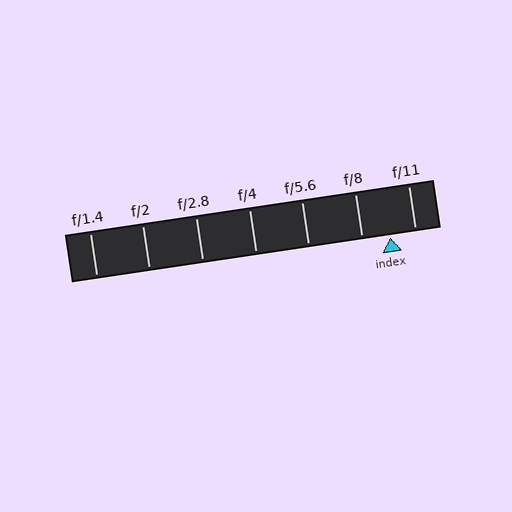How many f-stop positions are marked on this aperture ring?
There are 7 f-stop positions marked.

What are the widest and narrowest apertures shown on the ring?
The widest aperture shown is f/1.4 and the narrowest is f/11.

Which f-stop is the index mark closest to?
The index mark is closest to f/11.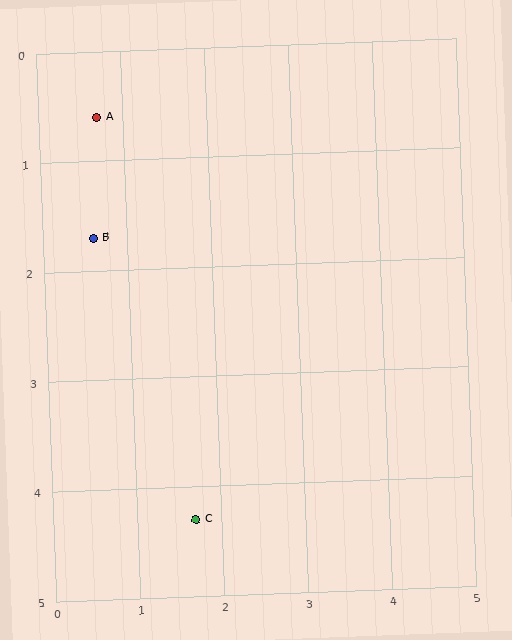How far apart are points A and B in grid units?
Points A and B are about 1.1 grid units apart.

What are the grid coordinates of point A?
Point A is at approximately (0.7, 0.6).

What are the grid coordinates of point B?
Point B is at approximately (0.6, 1.7).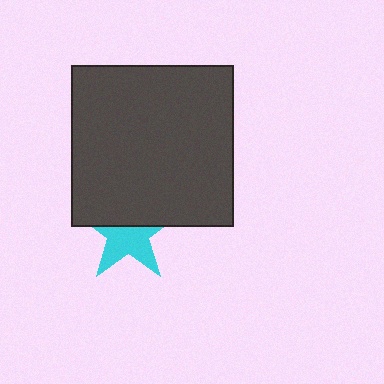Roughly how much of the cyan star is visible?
About half of it is visible (roughly 55%).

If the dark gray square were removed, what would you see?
You would see the complete cyan star.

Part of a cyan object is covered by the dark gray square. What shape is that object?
It is a star.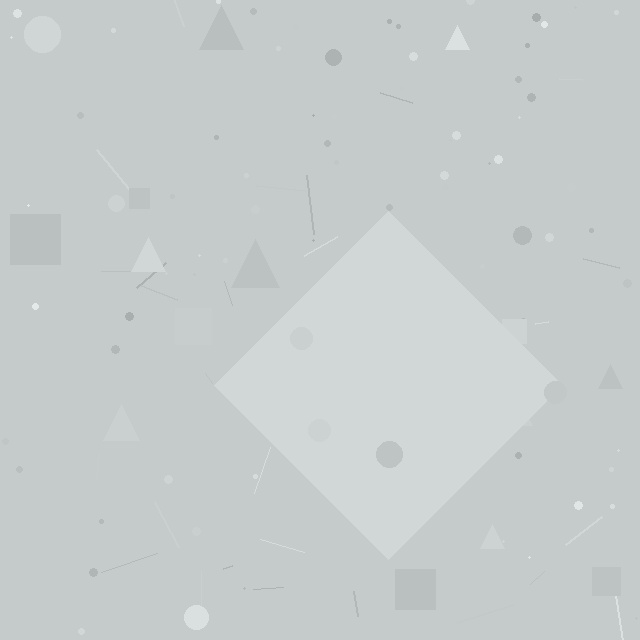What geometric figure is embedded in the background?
A diamond is embedded in the background.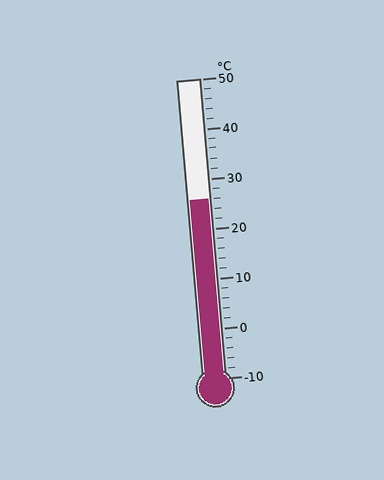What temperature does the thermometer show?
The thermometer shows approximately 26°C.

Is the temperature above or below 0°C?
The temperature is above 0°C.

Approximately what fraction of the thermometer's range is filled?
The thermometer is filled to approximately 60% of its range.